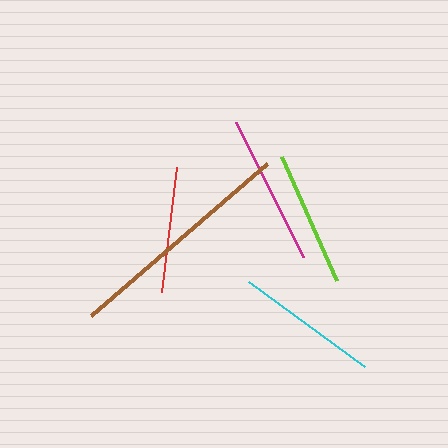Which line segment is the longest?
The brown line is the longest at approximately 232 pixels.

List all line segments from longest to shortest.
From longest to shortest: brown, magenta, cyan, lime, red.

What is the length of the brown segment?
The brown segment is approximately 232 pixels long.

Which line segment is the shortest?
The red line is the shortest at approximately 126 pixels.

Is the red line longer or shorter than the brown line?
The brown line is longer than the red line.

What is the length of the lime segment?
The lime segment is approximately 136 pixels long.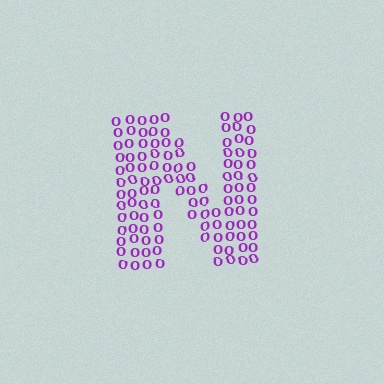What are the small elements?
The small elements are letter O's.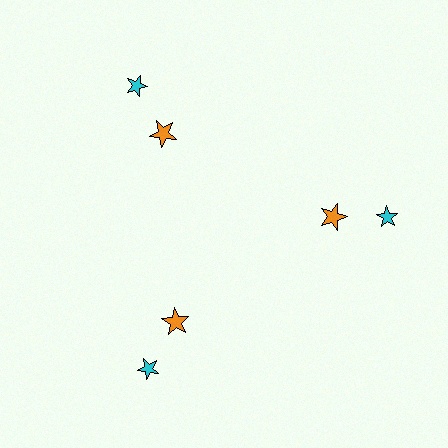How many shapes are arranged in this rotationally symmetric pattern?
There are 6 shapes, arranged in 3 groups of 2.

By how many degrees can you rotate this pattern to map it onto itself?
The pattern maps onto itself every 120 degrees of rotation.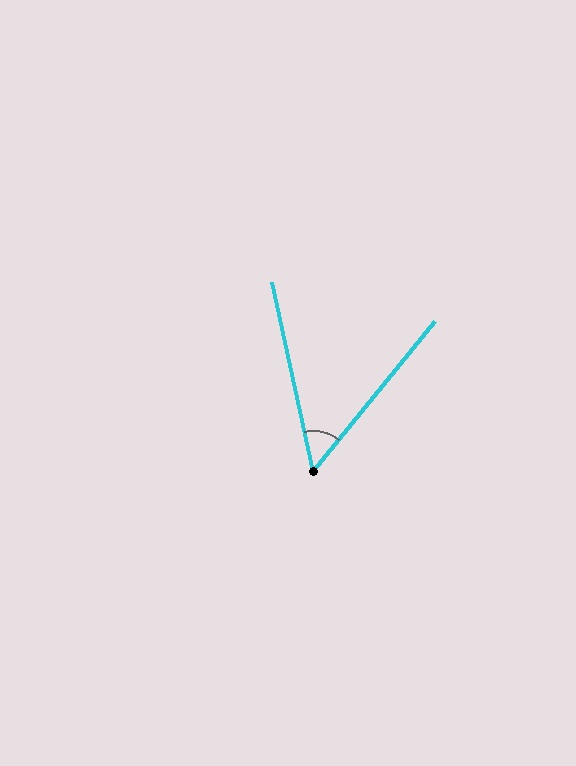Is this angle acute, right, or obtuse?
It is acute.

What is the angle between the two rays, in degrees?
Approximately 51 degrees.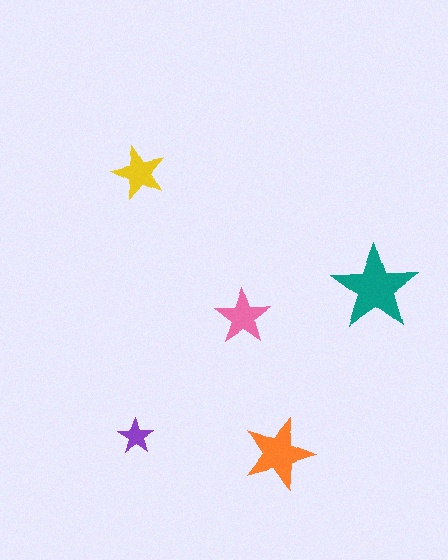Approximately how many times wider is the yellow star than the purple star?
About 1.5 times wider.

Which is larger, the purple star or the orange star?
The orange one.